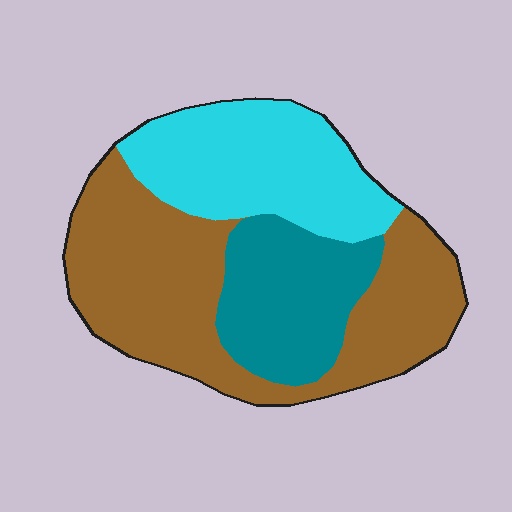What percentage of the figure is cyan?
Cyan takes up about one third (1/3) of the figure.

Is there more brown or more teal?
Brown.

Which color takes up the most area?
Brown, at roughly 50%.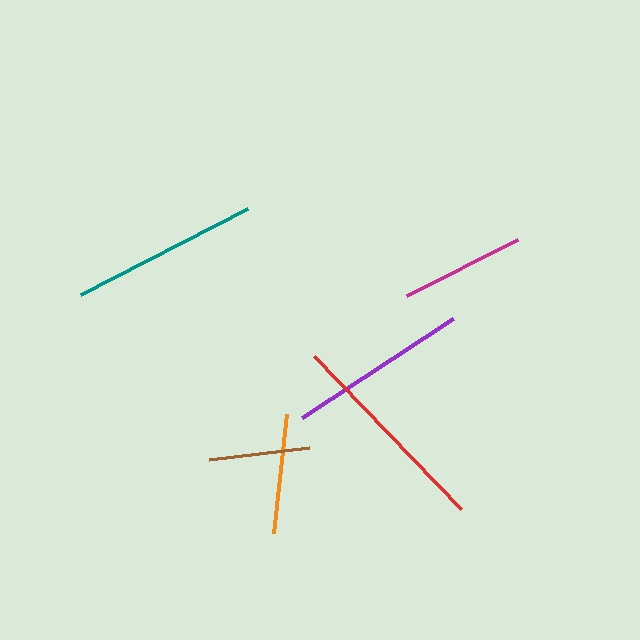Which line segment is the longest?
The red line is the longest at approximately 213 pixels.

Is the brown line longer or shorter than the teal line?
The teal line is longer than the brown line.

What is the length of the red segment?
The red segment is approximately 213 pixels long.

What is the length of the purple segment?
The purple segment is approximately 180 pixels long.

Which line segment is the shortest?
The brown line is the shortest at approximately 101 pixels.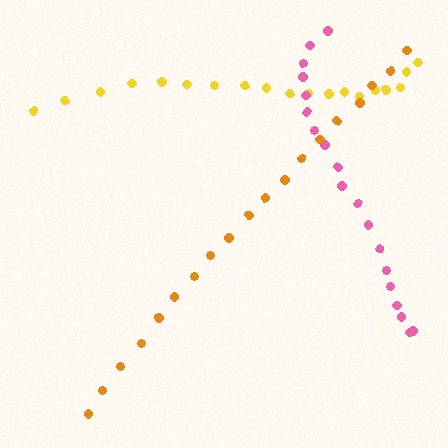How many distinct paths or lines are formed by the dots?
There are 3 distinct paths.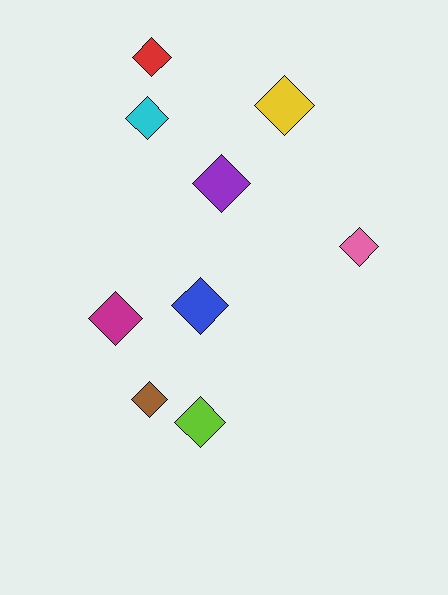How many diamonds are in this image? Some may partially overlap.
There are 9 diamonds.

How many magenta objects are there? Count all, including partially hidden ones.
There is 1 magenta object.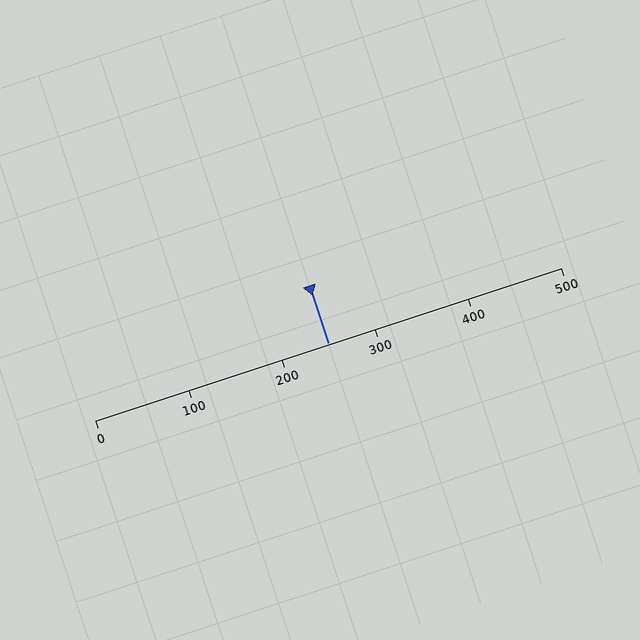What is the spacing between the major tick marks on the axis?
The major ticks are spaced 100 apart.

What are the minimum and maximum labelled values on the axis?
The axis runs from 0 to 500.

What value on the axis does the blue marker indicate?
The marker indicates approximately 250.